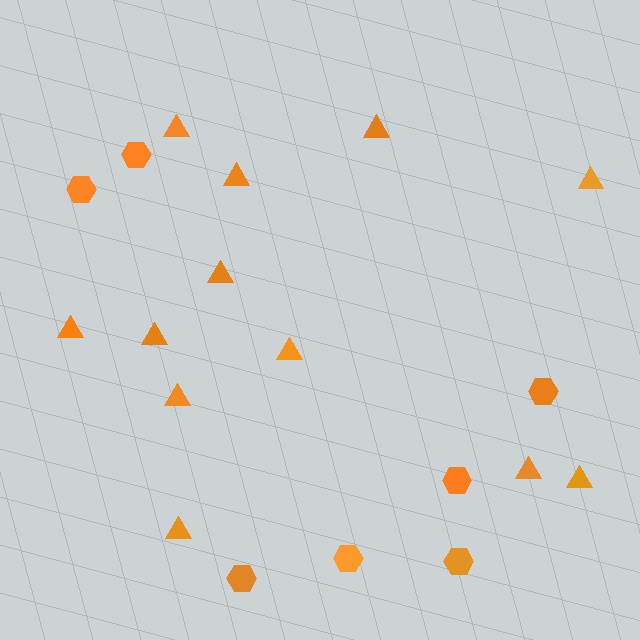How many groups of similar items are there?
There are 2 groups: one group of hexagons (7) and one group of triangles (12).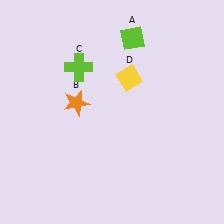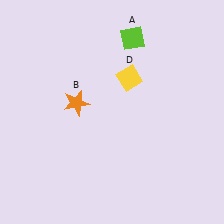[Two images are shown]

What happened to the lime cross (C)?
The lime cross (C) was removed in Image 2. It was in the top-left area of Image 1.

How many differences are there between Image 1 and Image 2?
There is 1 difference between the two images.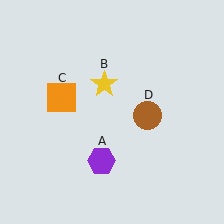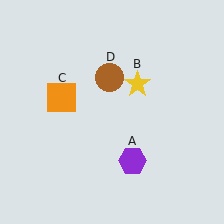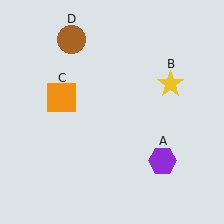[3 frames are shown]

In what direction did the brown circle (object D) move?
The brown circle (object D) moved up and to the left.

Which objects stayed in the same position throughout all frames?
Orange square (object C) remained stationary.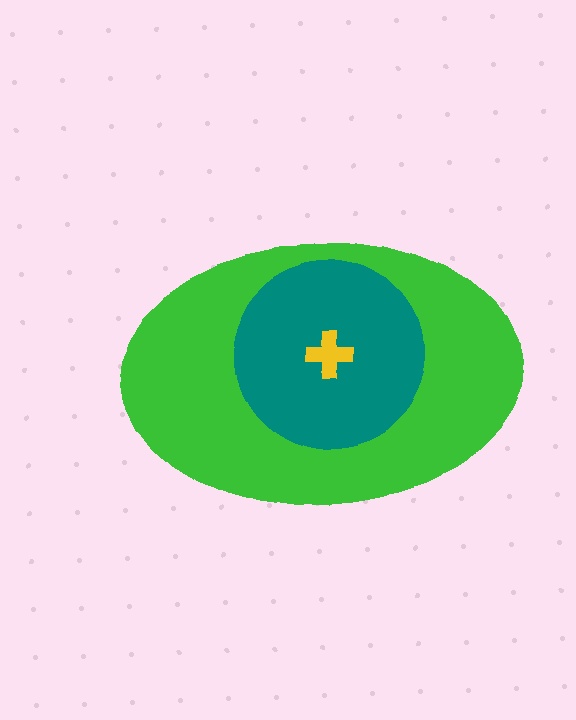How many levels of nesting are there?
3.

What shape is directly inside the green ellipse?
The teal circle.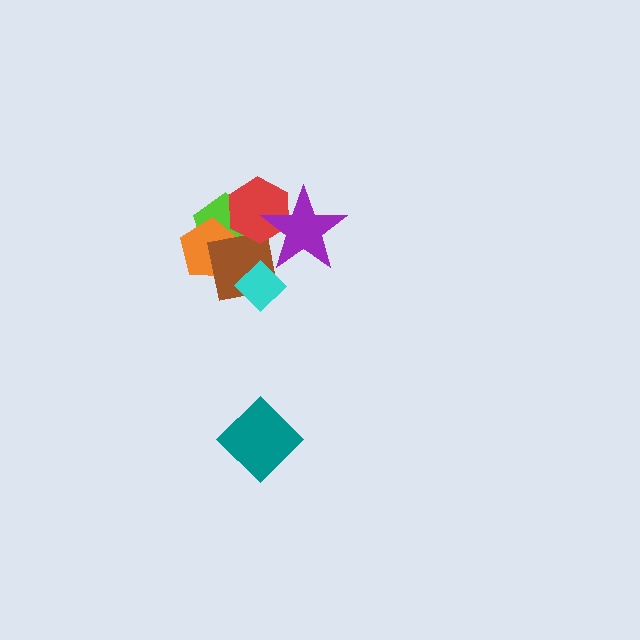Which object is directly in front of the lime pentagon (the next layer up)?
The orange pentagon is directly in front of the lime pentagon.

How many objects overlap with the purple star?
2 objects overlap with the purple star.